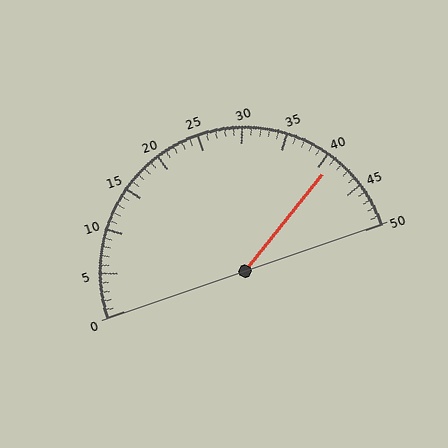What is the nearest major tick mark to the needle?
The nearest major tick mark is 40.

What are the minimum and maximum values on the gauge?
The gauge ranges from 0 to 50.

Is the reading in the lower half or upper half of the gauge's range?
The reading is in the upper half of the range (0 to 50).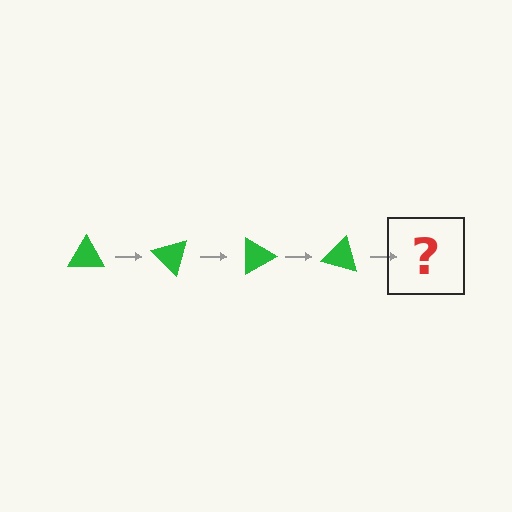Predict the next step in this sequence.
The next step is a green triangle rotated 180 degrees.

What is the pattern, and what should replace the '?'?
The pattern is that the triangle rotates 45 degrees each step. The '?' should be a green triangle rotated 180 degrees.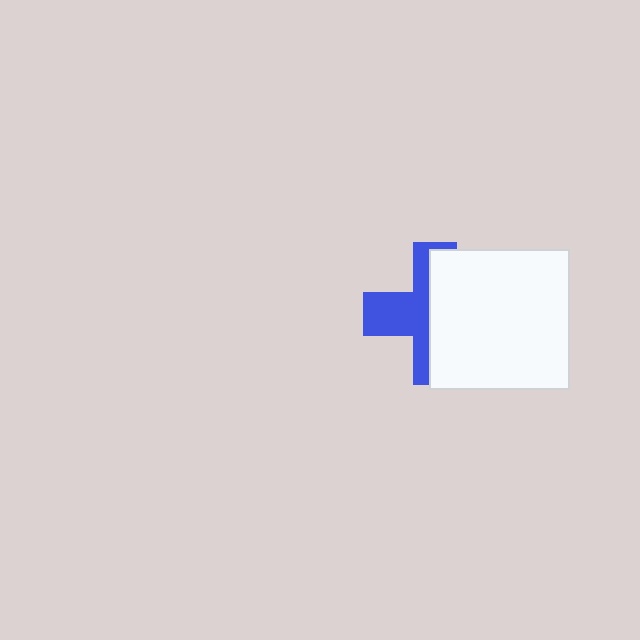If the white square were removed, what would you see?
You would see the complete blue cross.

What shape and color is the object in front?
The object in front is a white square.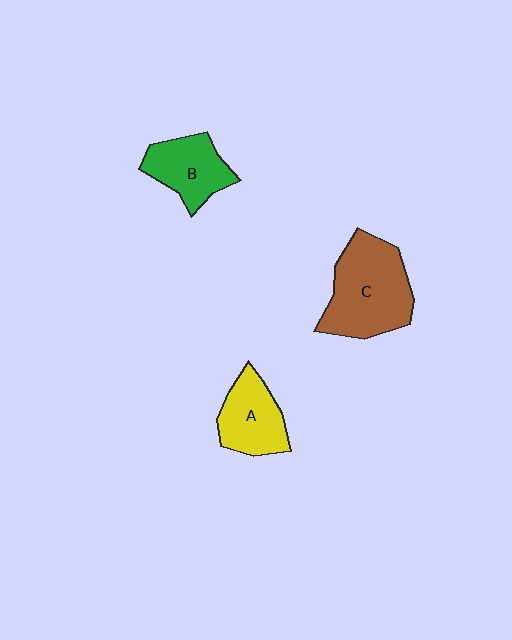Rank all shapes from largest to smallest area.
From largest to smallest: C (brown), B (green), A (yellow).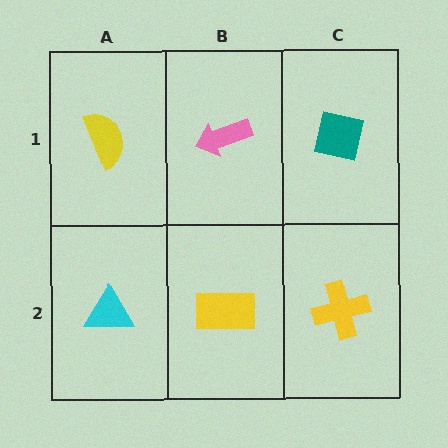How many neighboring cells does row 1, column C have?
2.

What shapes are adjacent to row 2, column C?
A teal square (row 1, column C), a yellow rectangle (row 2, column B).